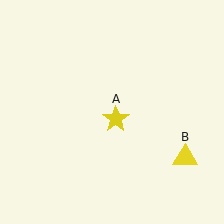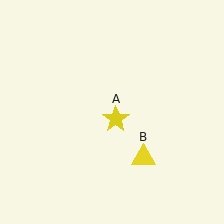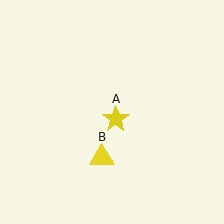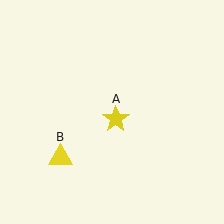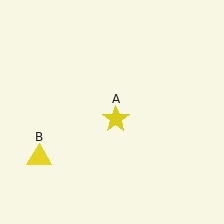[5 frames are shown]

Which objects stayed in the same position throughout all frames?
Yellow star (object A) remained stationary.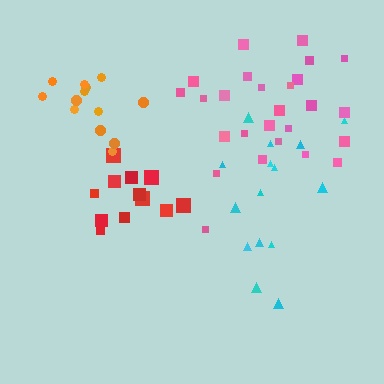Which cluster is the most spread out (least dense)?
Cyan.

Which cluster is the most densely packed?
Red.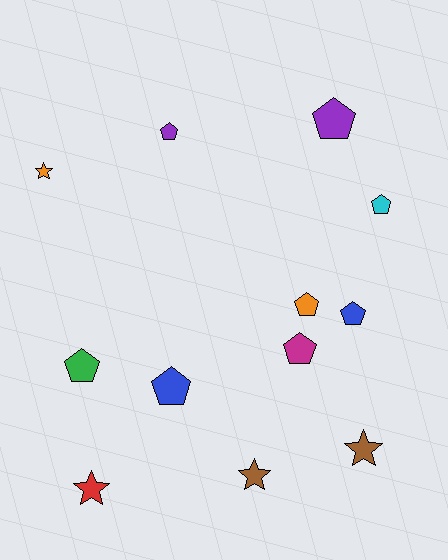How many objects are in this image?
There are 12 objects.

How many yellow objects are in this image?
There are no yellow objects.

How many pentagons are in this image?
There are 8 pentagons.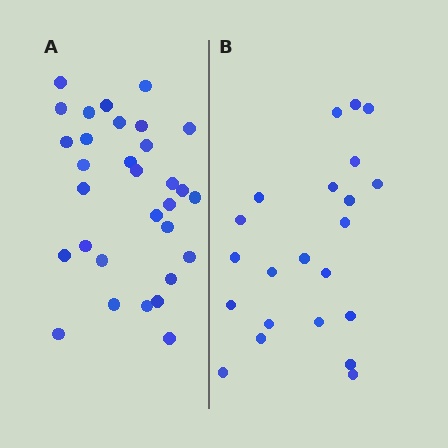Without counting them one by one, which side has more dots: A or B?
Region A (the left region) has more dots.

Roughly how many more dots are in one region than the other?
Region A has roughly 8 or so more dots than region B.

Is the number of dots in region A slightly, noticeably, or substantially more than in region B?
Region A has noticeably more, but not dramatically so. The ratio is roughly 1.4 to 1.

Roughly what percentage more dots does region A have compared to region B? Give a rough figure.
About 40% more.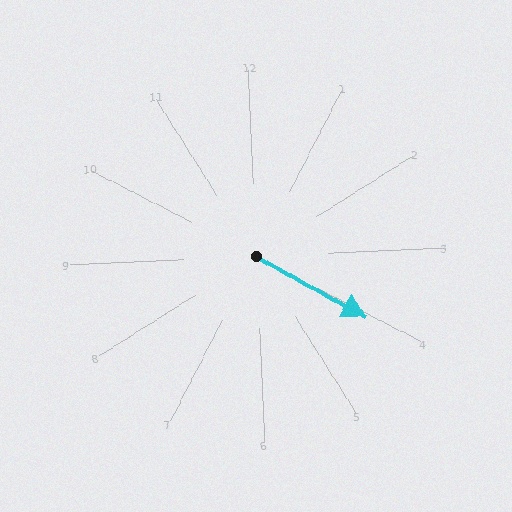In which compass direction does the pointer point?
Southeast.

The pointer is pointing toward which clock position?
Roughly 4 o'clock.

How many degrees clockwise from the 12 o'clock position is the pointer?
Approximately 122 degrees.